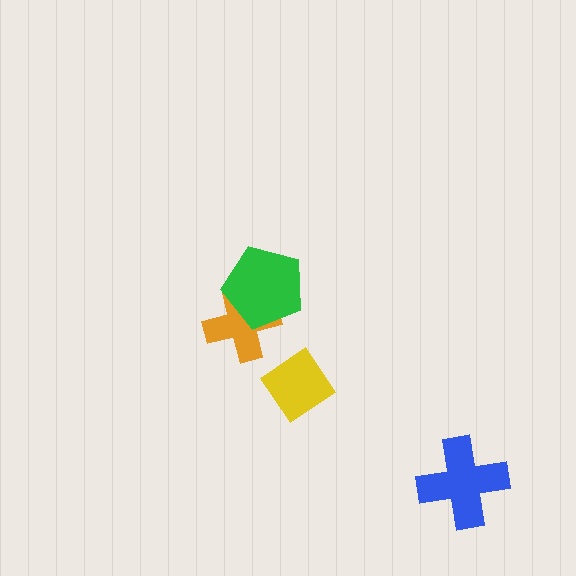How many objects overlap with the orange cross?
1 object overlaps with the orange cross.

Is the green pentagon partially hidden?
No, no other shape covers it.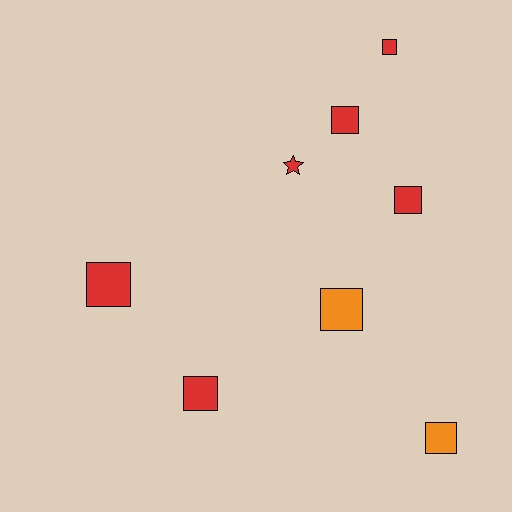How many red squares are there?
There are 5 red squares.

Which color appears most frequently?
Red, with 6 objects.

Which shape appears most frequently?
Square, with 7 objects.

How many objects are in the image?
There are 8 objects.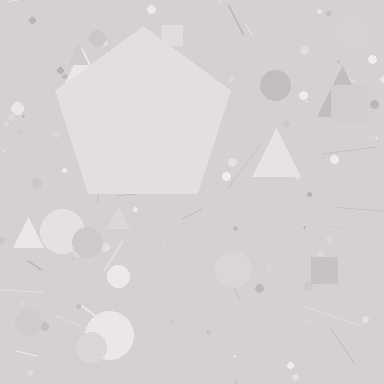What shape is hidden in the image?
A pentagon is hidden in the image.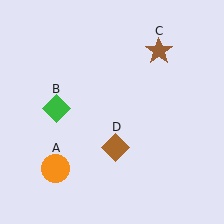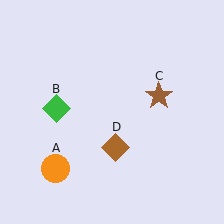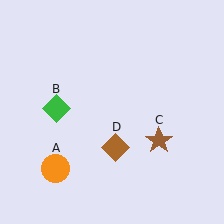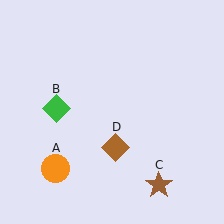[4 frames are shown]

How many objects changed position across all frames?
1 object changed position: brown star (object C).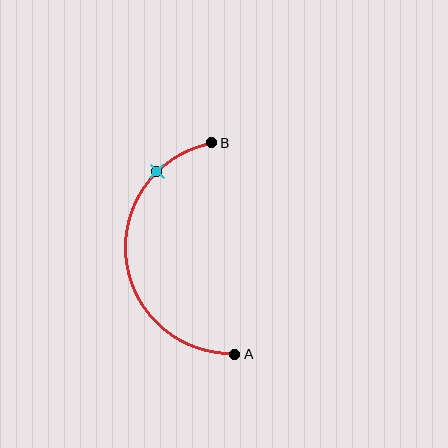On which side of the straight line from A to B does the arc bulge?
The arc bulges to the left of the straight line connecting A and B.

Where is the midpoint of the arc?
The arc midpoint is the point on the curve farthest from the straight line joining A and B. It sits to the left of that line.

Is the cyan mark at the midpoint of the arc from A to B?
No. The cyan mark lies on the arc but is closer to endpoint B. The arc midpoint would be at the point on the curve equidistant along the arc from both A and B.